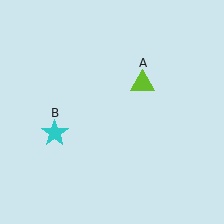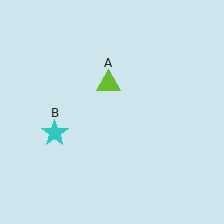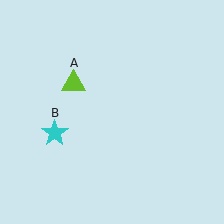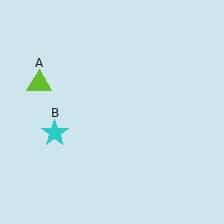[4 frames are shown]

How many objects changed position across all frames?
1 object changed position: lime triangle (object A).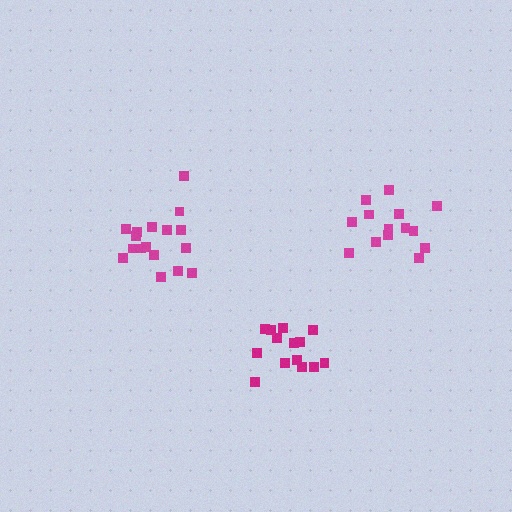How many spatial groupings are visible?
There are 3 spatial groupings.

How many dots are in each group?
Group 1: 14 dots, Group 2: 14 dots, Group 3: 17 dots (45 total).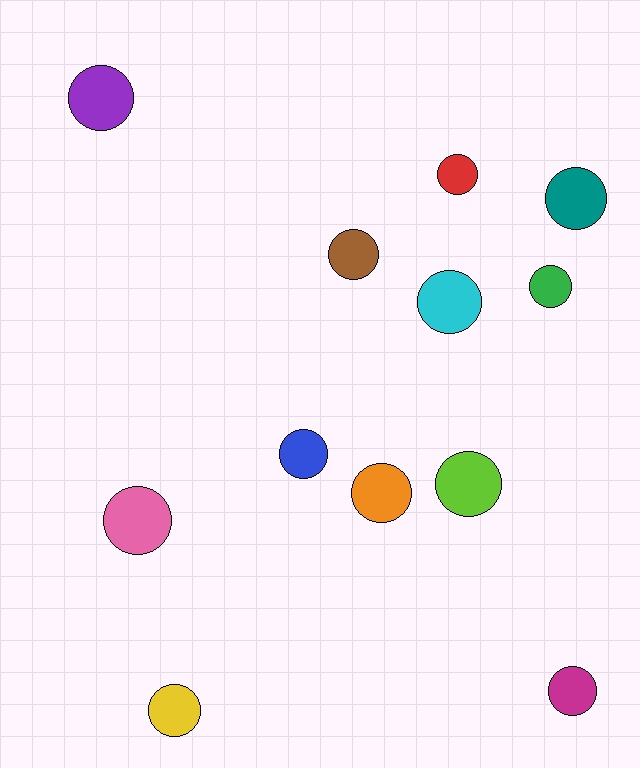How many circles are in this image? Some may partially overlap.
There are 12 circles.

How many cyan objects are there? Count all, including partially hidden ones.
There is 1 cyan object.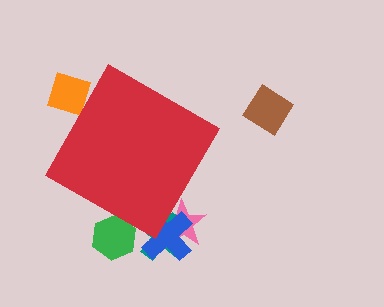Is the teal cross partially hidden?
Yes, the teal cross is partially hidden behind the red diamond.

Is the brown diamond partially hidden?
No, the brown diamond is fully visible.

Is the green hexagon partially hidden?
Yes, the green hexagon is partially hidden behind the red diamond.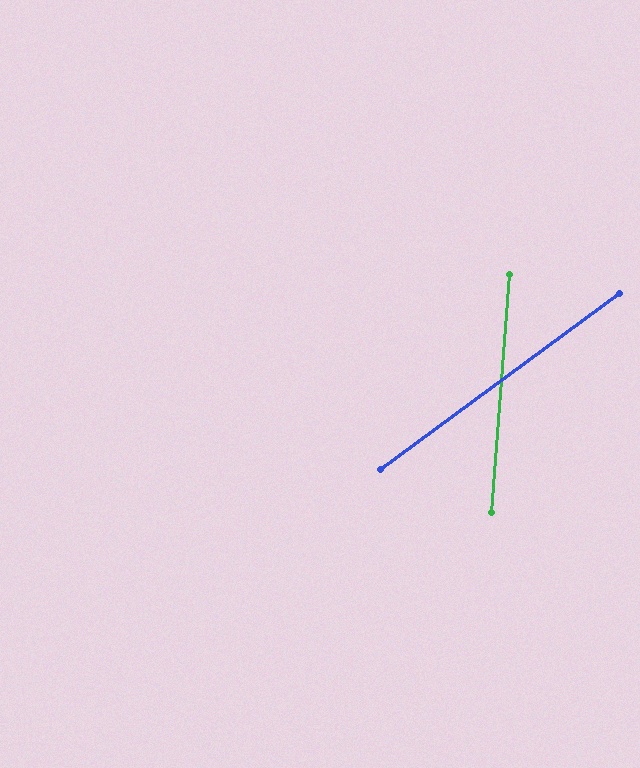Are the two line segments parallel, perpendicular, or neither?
Neither parallel nor perpendicular — they differ by about 49°.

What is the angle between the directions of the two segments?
Approximately 49 degrees.